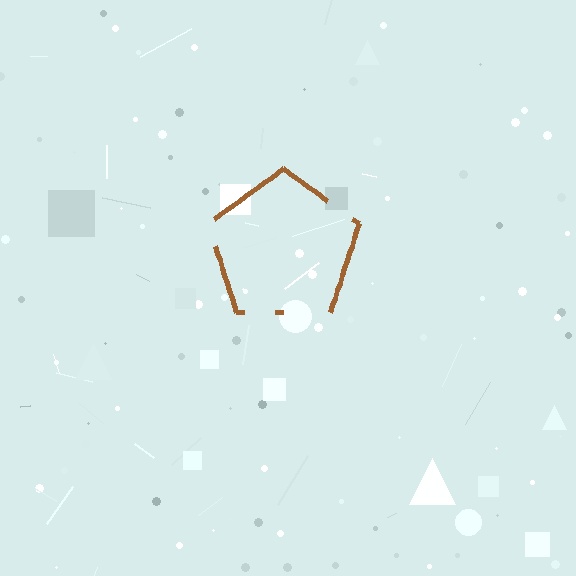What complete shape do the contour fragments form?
The contour fragments form a pentagon.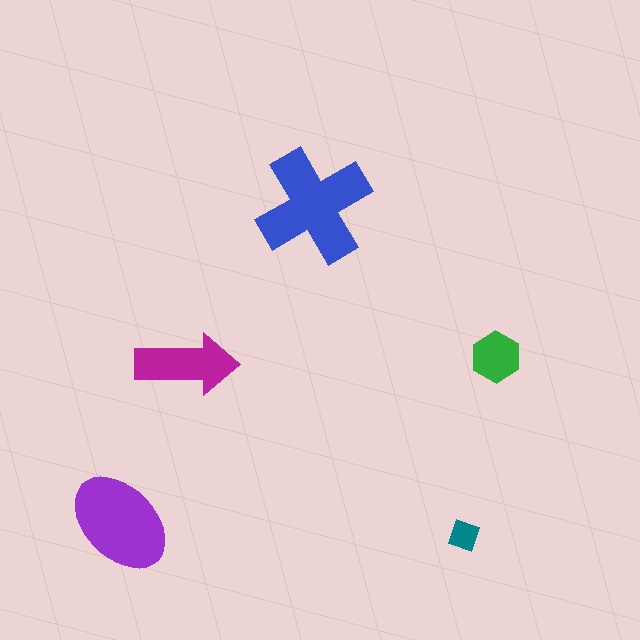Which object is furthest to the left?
The purple ellipse is leftmost.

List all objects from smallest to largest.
The teal diamond, the green hexagon, the magenta arrow, the purple ellipse, the blue cross.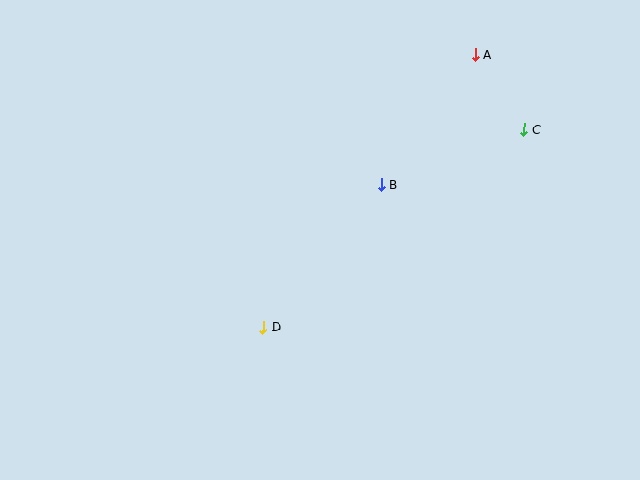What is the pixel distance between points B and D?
The distance between B and D is 186 pixels.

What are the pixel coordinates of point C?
Point C is at (524, 130).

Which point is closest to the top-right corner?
Point A is closest to the top-right corner.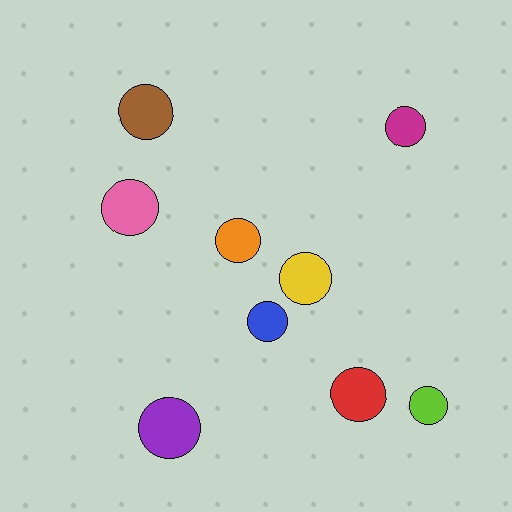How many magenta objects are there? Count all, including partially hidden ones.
There is 1 magenta object.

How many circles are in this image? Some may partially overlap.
There are 9 circles.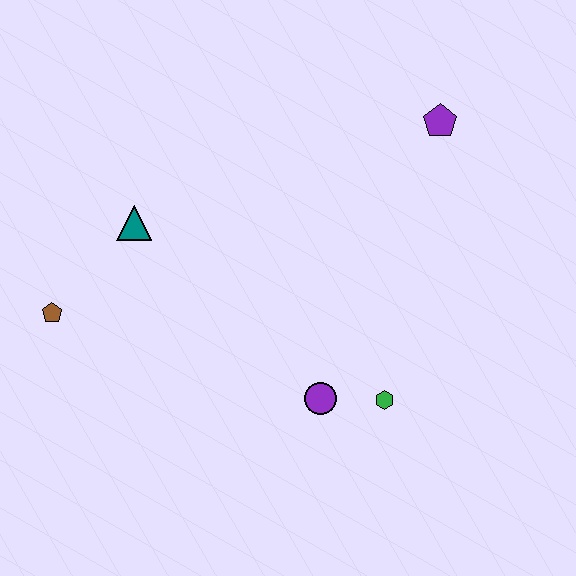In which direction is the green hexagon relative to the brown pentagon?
The green hexagon is to the right of the brown pentagon.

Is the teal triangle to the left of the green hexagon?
Yes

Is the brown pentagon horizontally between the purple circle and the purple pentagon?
No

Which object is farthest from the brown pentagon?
The purple pentagon is farthest from the brown pentagon.